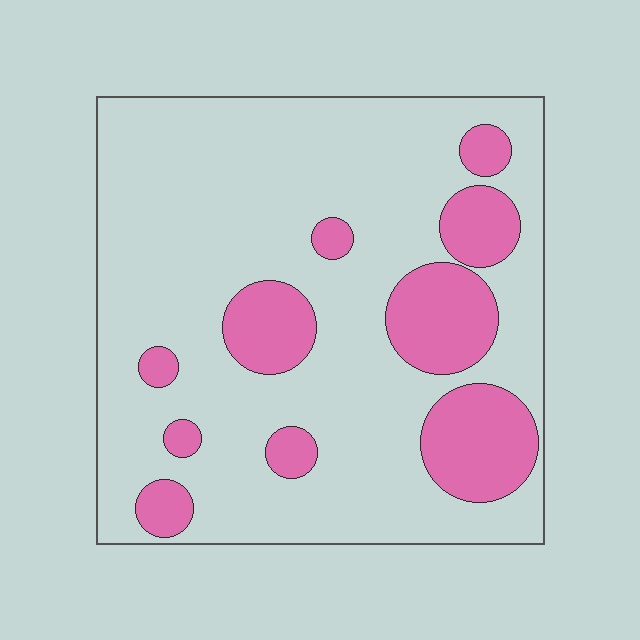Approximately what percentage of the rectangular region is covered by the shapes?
Approximately 20%.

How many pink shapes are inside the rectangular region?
10.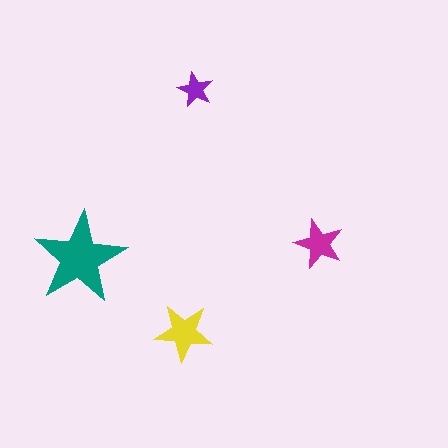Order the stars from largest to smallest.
the teal one, the yellow one, the magenta one, the purple one.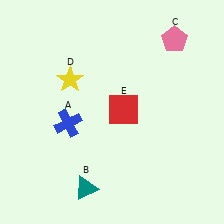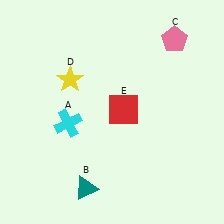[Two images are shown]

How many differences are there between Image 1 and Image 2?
There is 1 difference between the two images.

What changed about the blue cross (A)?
In Image 1, A is blue. In Image 2, it changed to cyan.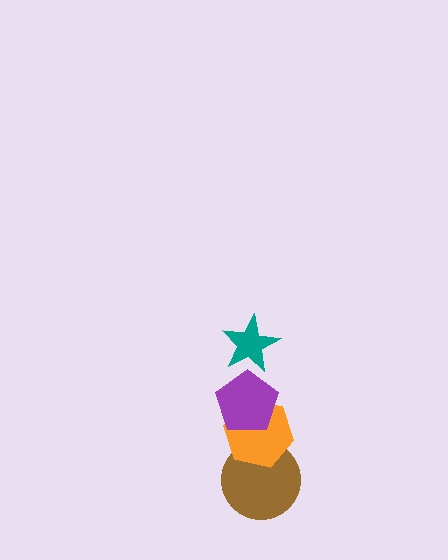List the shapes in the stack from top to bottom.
From top to bottom: the teal star, the purple pentagon, the orange hexagon, the brown circle.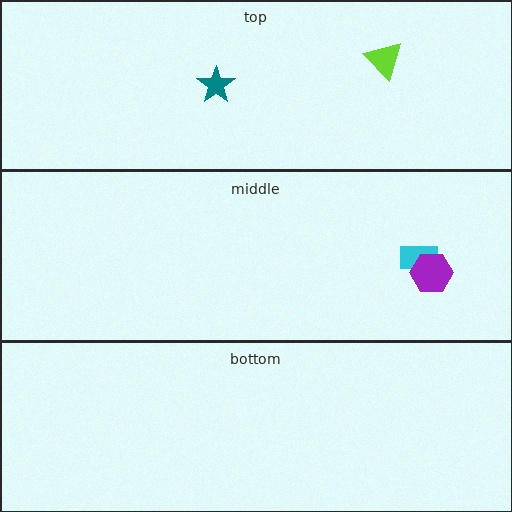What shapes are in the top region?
The lime triangle, the teal star.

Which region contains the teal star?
The top region.